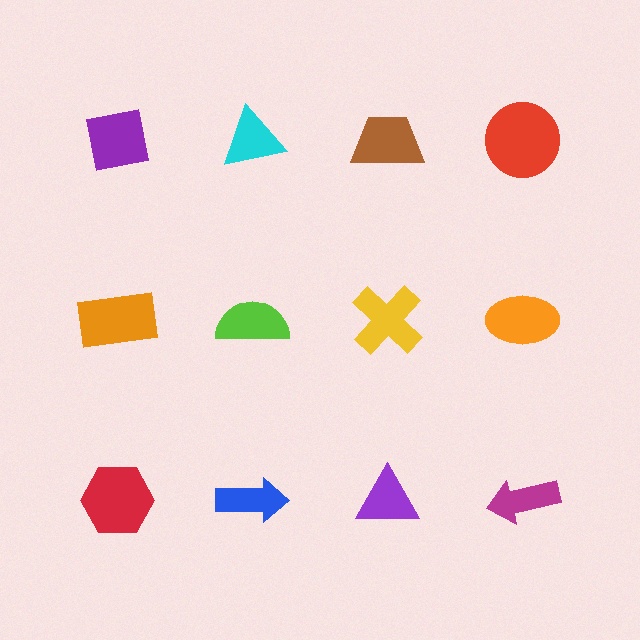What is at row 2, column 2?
A lime semicircle.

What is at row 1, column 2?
A cyan triangle.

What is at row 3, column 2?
A blue arrow.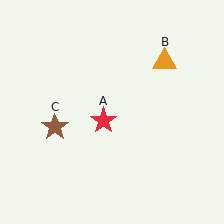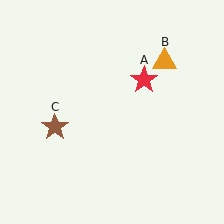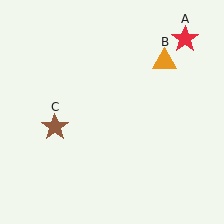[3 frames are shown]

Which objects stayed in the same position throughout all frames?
Orange triangle (object B) and brown star (object C) remained stationary.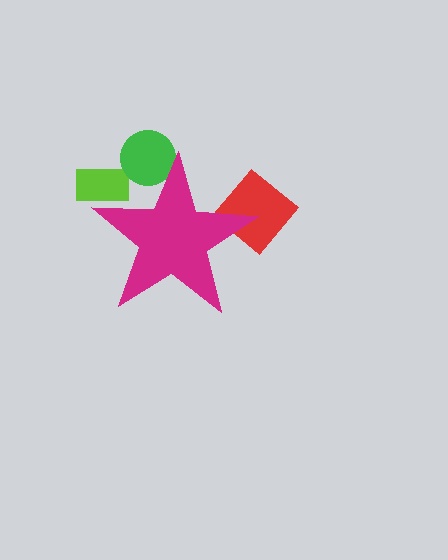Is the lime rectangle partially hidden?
Yes, the lime rectangle is partially hidden behind the magenta star.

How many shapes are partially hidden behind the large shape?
3 shapes are partially hidden.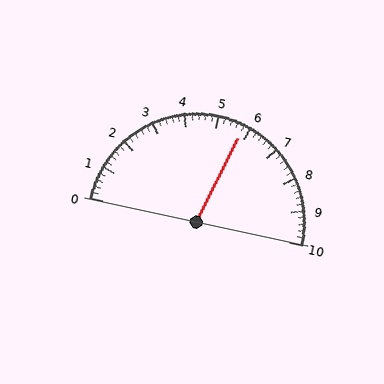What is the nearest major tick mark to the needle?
The nearest major tick mark is 6.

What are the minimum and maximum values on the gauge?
The gauge ranges from 0 to 10.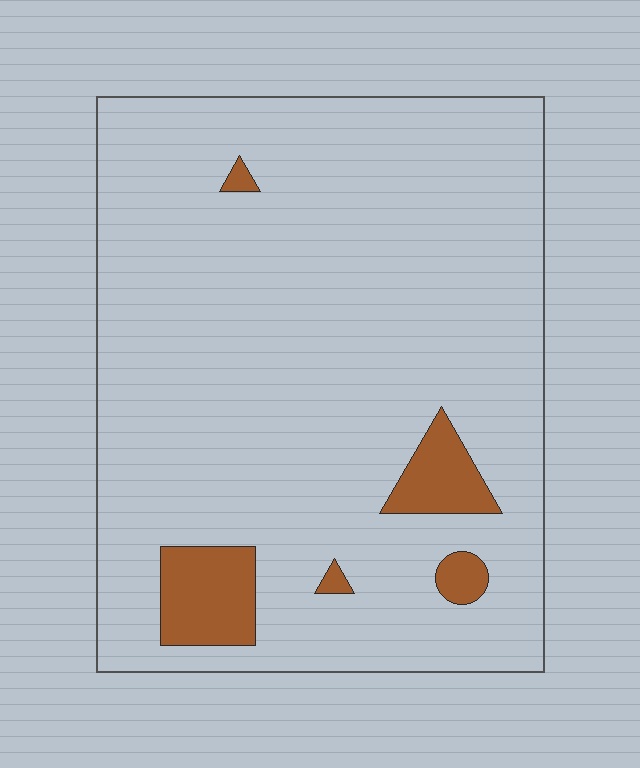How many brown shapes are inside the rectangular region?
5.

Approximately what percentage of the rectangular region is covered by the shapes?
Approximately 10%.